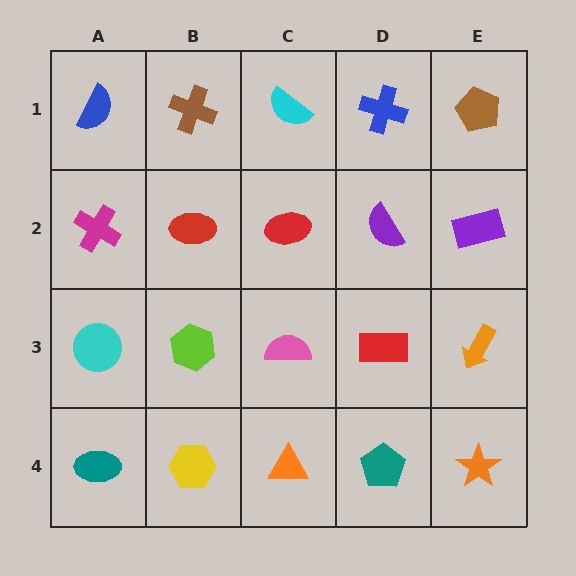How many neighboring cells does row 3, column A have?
3.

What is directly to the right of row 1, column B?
A cyan semicircle.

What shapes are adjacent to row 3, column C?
A red ellipse (row 2, column C), an orange triangle (row 4, column C), a lime hexagon (row 3, column B), a red rectangle (row 3, column D).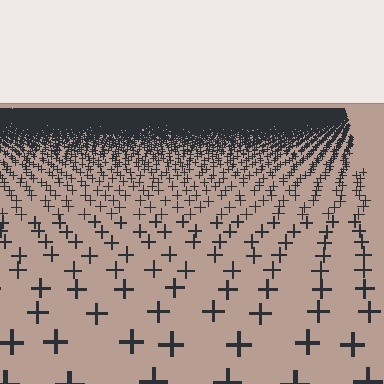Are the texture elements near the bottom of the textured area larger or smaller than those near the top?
Larger. Near the bottom, elements are closer to the viewer and appear at a bigger on-screen size.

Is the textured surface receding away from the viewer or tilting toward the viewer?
The surface is receding away from the viewer. Texture elements get smaller and denser toward the top.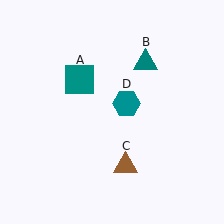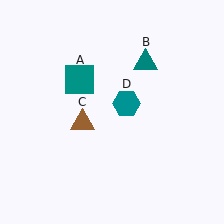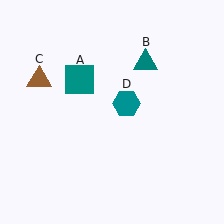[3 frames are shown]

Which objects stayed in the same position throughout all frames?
Teal square (object A) and teal triangle (object B) and teal hexagon (object D) remained stationary.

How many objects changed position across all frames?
1 object changed position: brown triangle (object C).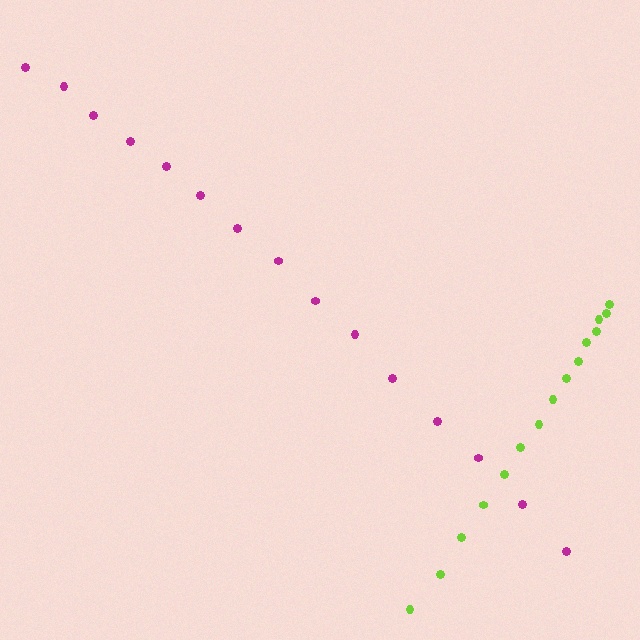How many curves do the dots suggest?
There are 2 distinct paths.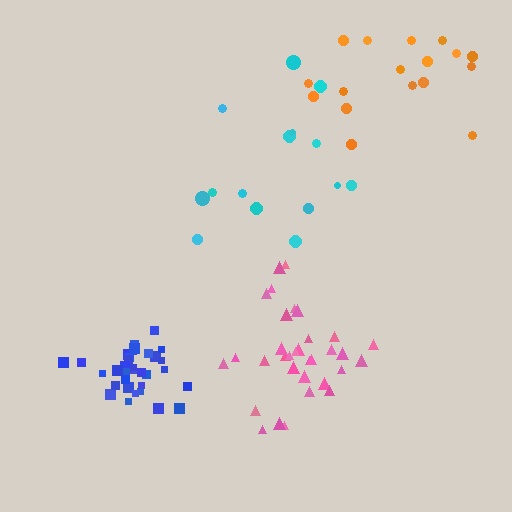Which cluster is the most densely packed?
Blue.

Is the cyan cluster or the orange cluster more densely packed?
Cyan.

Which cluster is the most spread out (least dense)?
Orange.